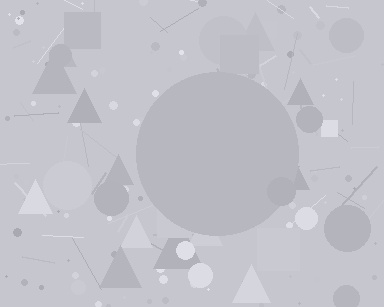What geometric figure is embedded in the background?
A circle is embedded in the background.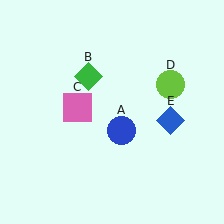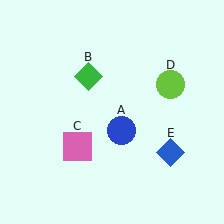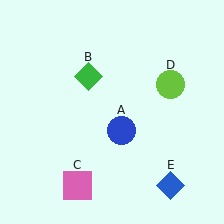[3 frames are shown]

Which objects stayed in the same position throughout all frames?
Blue circle (object A) and green diamond (object B) and lime circle (object D) remained stationary.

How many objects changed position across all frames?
2 objects changed position: pink square (object C), blue diamond (object E).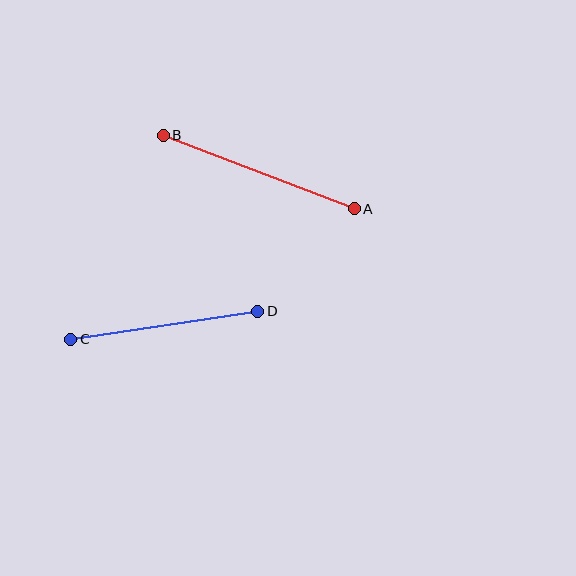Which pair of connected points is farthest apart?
Points A and B are farthest apart.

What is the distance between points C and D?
The distance is approximately 189 pixels.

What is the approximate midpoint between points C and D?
The midpoint is at approximately (164, 325) pixels.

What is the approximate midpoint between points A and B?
The midpoint is at approximately (259, 172) pixels.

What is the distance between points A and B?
The distance is approximately 205 pixels.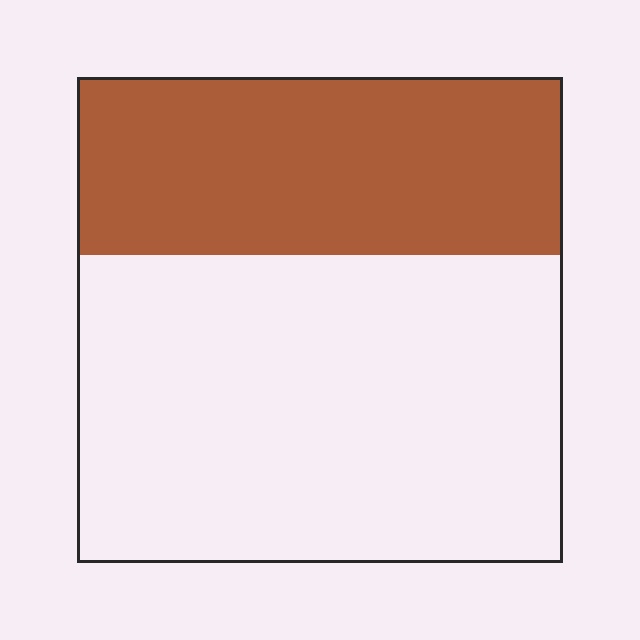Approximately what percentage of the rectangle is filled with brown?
Approximately 35%.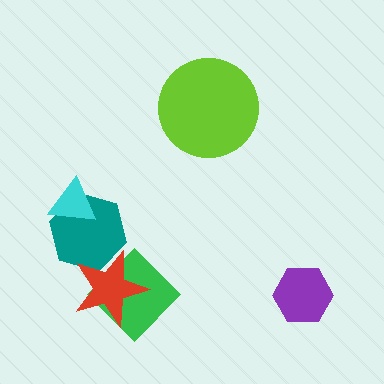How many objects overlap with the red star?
2 objects overlap with the red star.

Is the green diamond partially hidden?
Yes, it is partially covered by another shape.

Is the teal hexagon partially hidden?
Yes, it is partially covered by another shape.